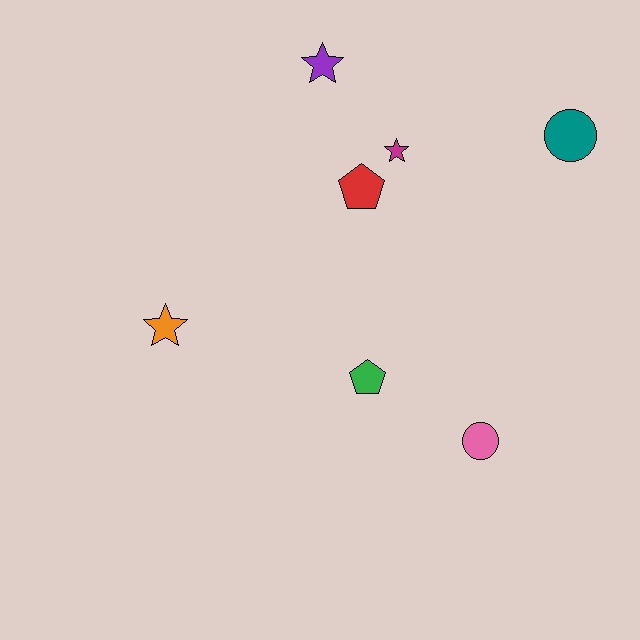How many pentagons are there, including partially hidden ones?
There are 2 pentagons.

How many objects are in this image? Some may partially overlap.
There are 7 objects.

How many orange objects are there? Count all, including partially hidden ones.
There is 1 orange object.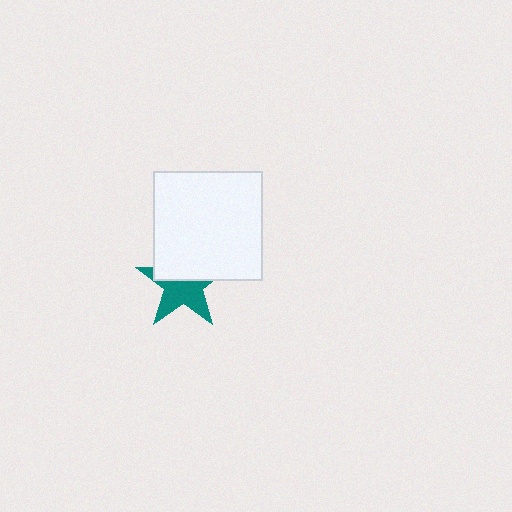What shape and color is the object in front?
The object in front is a white rectangle.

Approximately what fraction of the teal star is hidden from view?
Roughly 46% of the teal star is hidden behind the white rectangle.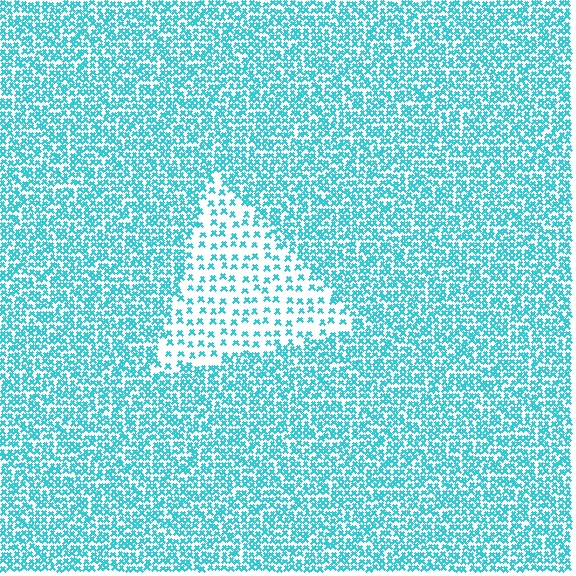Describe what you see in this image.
The image contains small cyan elements arranged at two different densities. A triangle-shaped region is visible where the elements are less densely packed than the surrounding area.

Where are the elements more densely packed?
The elements are more densely packed outside the triangle boundary.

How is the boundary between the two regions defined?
The boundary is defined by a change in element density (approximately 2.5x ratio). All elements are the same color, size, and shape.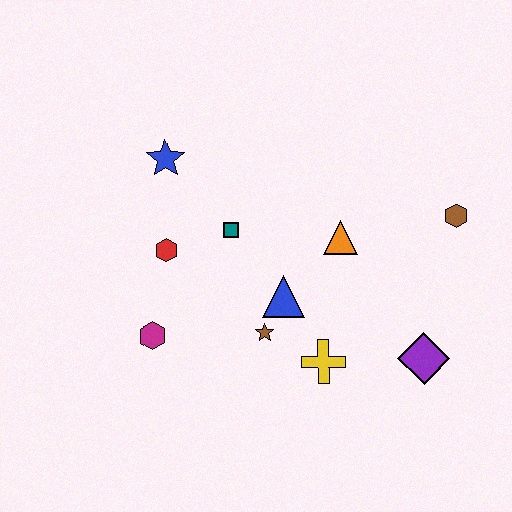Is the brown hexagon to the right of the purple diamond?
Yes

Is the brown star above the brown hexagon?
No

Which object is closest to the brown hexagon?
The orange triangle is closest to the brown hexagon.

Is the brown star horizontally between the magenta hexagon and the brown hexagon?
Yes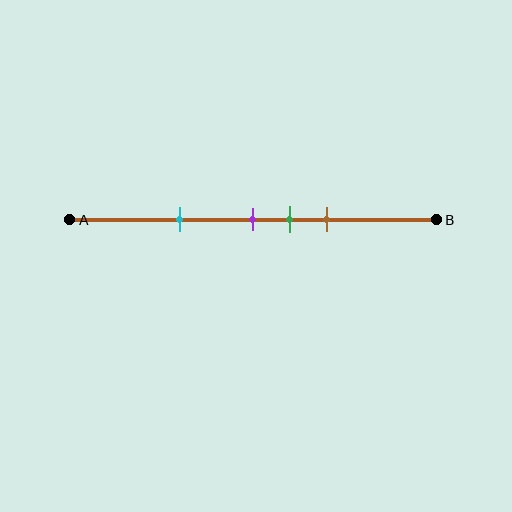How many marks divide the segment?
There are 4 marks dividing the segment.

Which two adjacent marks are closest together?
The purple and green marks are the closest adjacent pair.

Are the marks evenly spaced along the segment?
No, the marks are not evenly spaced.